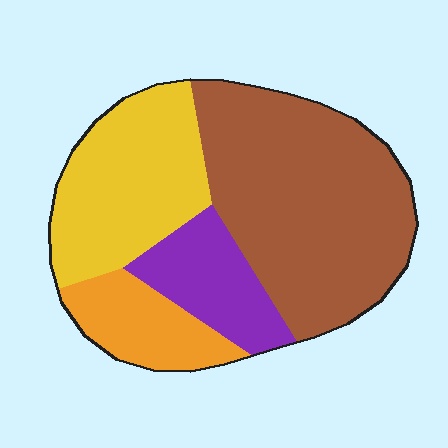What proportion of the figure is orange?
Orange covers roughly 15% of the figure.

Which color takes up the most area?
Brown, at roughly 45%.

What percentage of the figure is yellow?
Yellow takes up between a quarter and a half of the figure.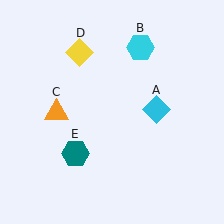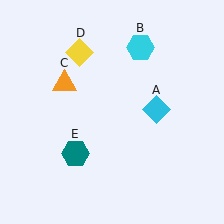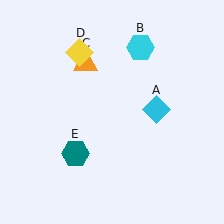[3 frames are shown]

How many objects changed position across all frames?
1 object changed position: orange triangle (object C).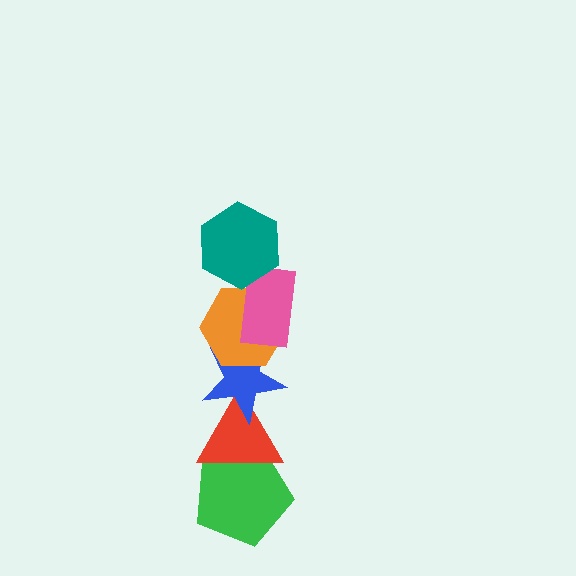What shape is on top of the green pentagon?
The red triangle is on top of the green pentagon.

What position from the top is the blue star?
The blue star is 4th from the top.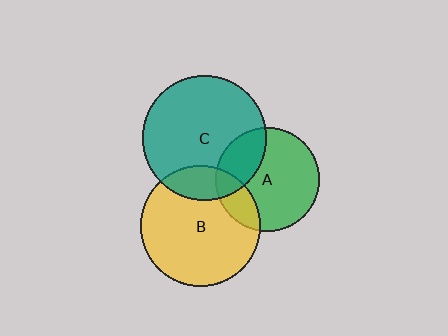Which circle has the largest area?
Circle C (teal).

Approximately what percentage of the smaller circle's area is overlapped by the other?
Approximately 25%.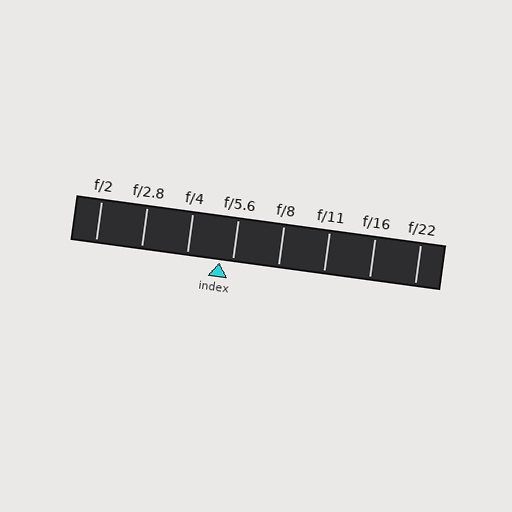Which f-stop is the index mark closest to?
The index mark is closest to f/5.6.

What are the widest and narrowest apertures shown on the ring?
The widest aperture shown is f/2 and the narrowest is f/22.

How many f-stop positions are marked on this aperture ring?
There are 8 f-stop positions marked.